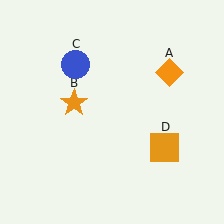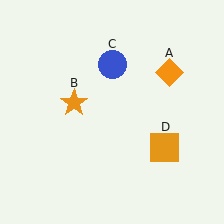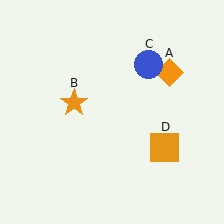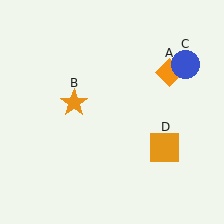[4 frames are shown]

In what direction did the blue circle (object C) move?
The blue circle (object C) moved right.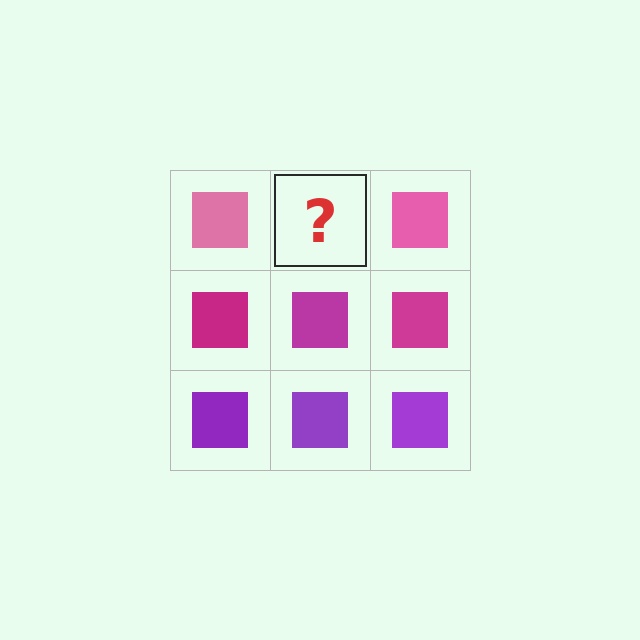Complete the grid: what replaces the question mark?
The question mark should be replaced with a pink square.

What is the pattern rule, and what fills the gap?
The rule is that each row has a consistent color. The gap should be filled with a pink square.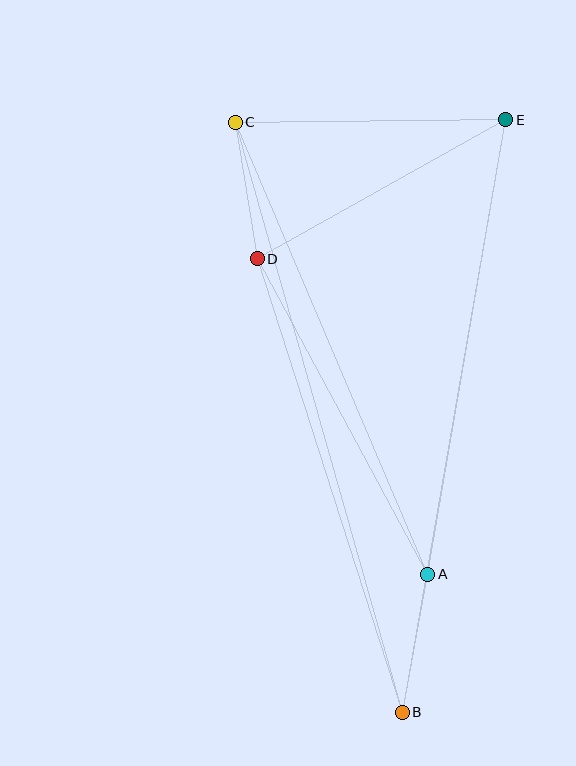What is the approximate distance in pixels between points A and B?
The distance between A and B is approximately 140 pixels.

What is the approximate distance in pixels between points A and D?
The distance between A and D is approximately 359 pixels.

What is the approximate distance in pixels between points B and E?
The distance between B and E is approximately 601 pixels.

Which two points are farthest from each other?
Points B and C are farthest from each other.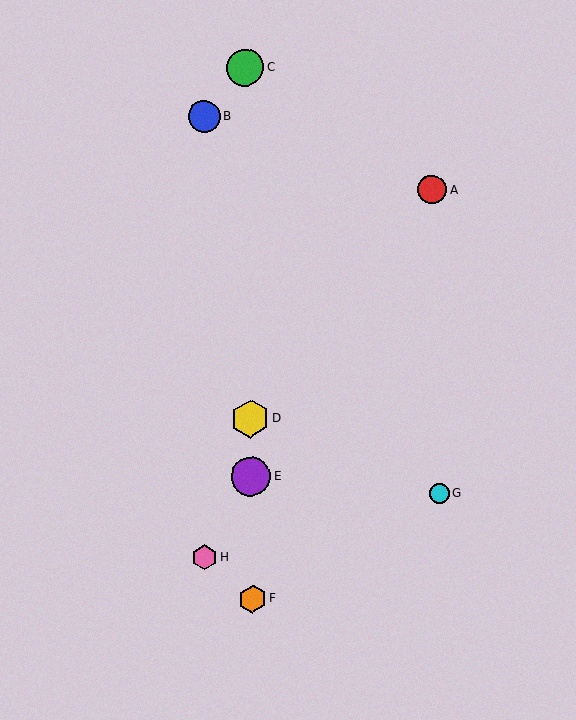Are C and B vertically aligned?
No, C is at x≈245 and B is at x≈204.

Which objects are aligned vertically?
Objects C, D, E, F are aligned vertically.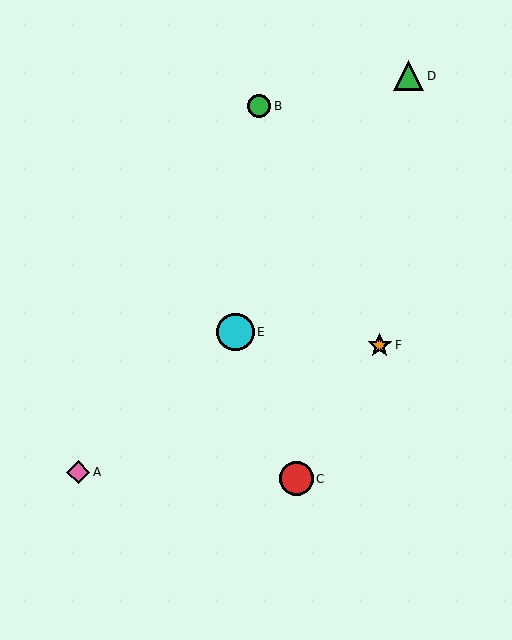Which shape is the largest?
The cyan circle (labeled E) is the largest.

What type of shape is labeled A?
Shape A is a pink diamond.